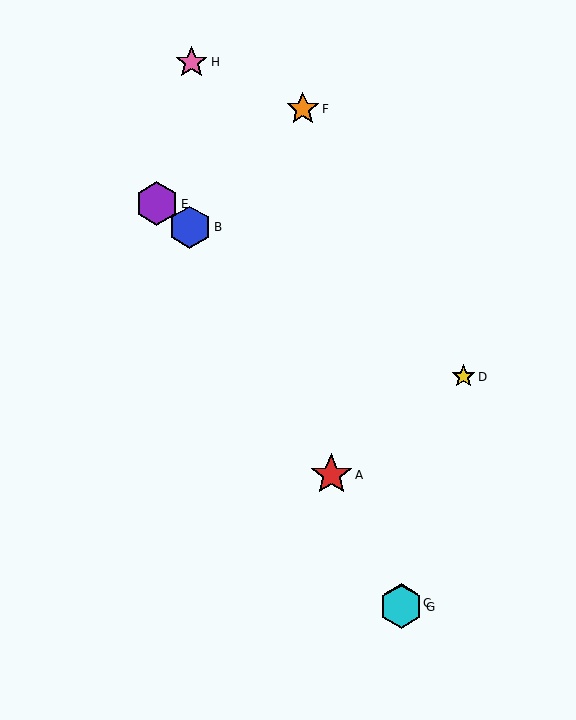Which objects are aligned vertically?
Objects C, G are aligned vertically.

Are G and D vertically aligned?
No, G is at x≈401 and D is at x≈463.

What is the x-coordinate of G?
Object G is at x≈401.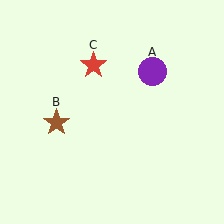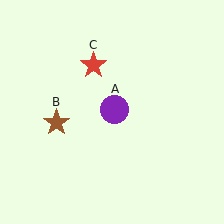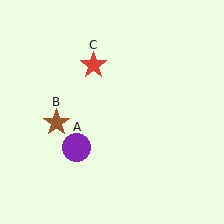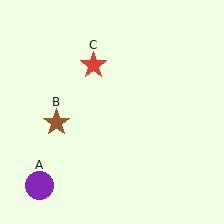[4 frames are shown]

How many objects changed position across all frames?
1 object changed position: purple circle (object A).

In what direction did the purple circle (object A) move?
The purple circle (object A) moved down and to the left.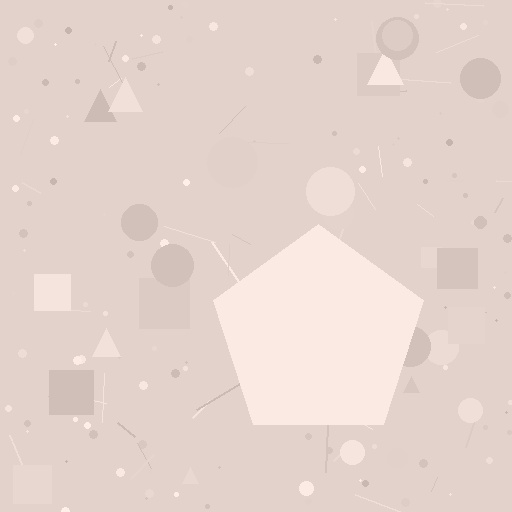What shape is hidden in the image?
A pentagon is hidden in the image.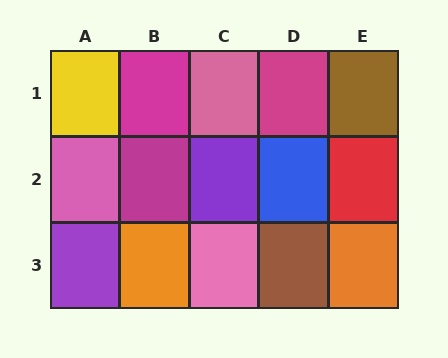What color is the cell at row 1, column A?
Yellow.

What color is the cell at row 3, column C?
Pink.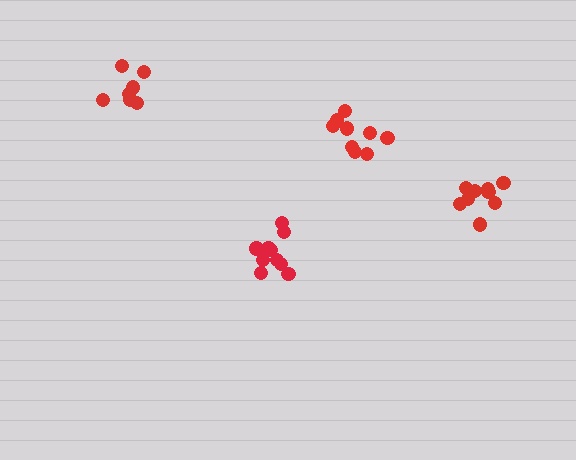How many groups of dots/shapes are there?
There are 4 groups.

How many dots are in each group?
Group 1: 9 dots, Group 2: 7 dots, Group 3: 9 dots, Group 4: 10 dots (35 total).